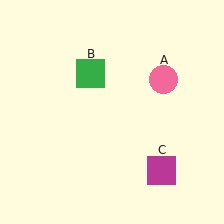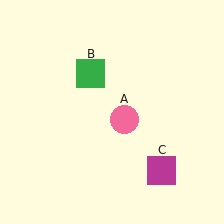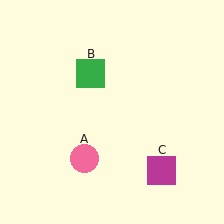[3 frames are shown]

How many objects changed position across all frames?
1 object changed position: pink circle (object A).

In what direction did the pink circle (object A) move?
The pink circle (object A) moved down and to the left.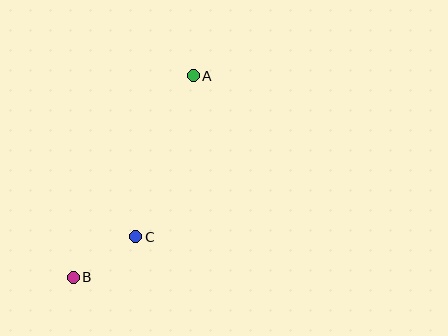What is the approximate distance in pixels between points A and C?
The distance between A and C is approximately 171 pixels.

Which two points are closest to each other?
Points B and C are closest to each other.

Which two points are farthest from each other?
Points A and B are farthest from each other.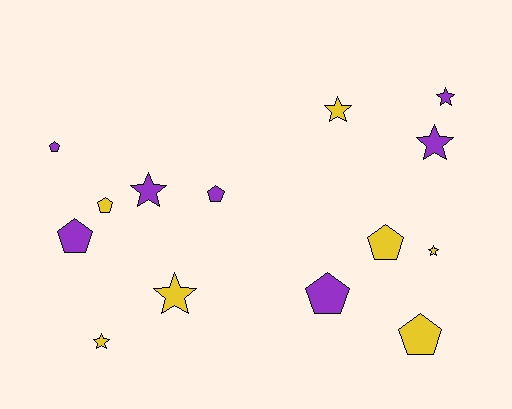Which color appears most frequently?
Yellow, with 7 objects.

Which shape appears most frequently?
Pentagon, with 7 objects.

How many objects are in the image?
There are 14 objects.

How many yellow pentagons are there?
There are 3 yellow pentagons.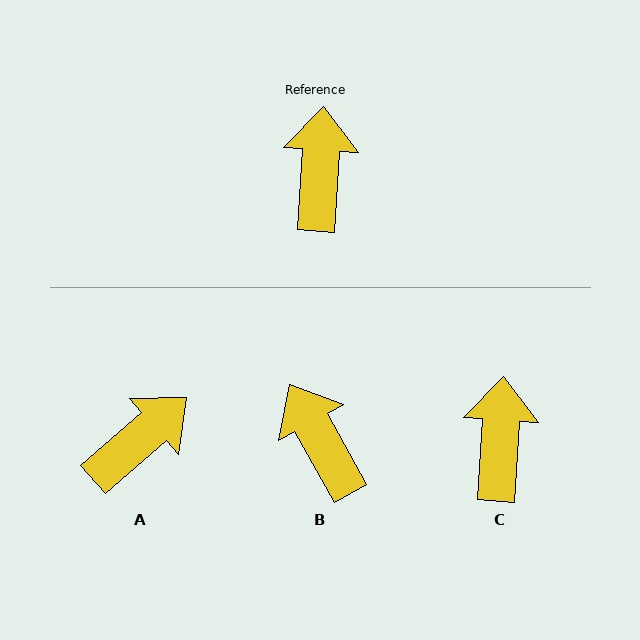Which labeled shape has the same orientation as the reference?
C.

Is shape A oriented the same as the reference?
No, it is off by about 45 degrees.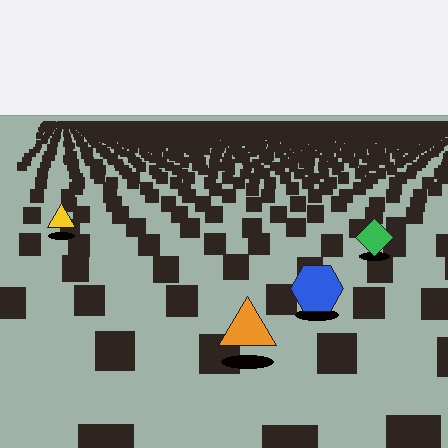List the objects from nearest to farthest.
From nearest to farthest: the orange triangle, the blue hexagon, the green diamond, the yellow triangle.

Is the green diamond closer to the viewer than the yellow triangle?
Yes. The green diamond is closer — you can tell from the texture gradient: the ground texture is coarser near it.